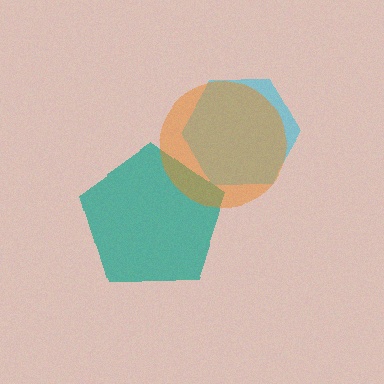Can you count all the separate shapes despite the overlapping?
Yes, there are 3 separate shapes.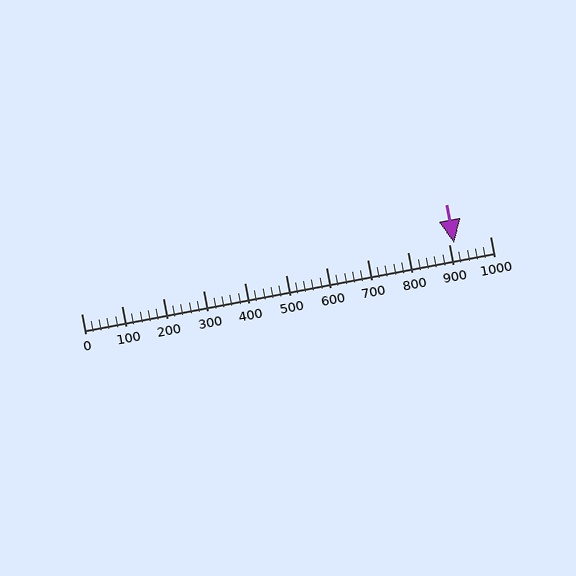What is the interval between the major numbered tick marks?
The major tick marks are spaced 100 units apart.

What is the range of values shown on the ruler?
The ruler shows values from 0 to 1000.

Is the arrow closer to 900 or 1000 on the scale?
The arrow is closer to 900.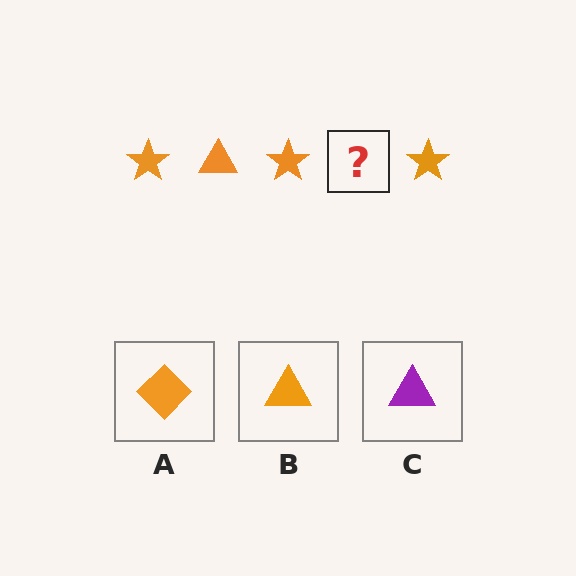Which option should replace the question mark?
Option B.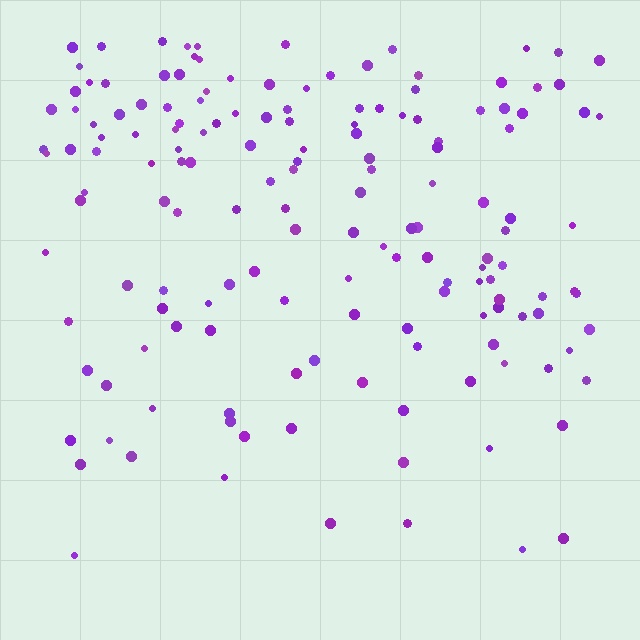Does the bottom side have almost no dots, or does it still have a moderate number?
Still a moderate number, just noticeably fewer than the top.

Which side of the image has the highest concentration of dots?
The top.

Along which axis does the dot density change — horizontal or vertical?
Vertical.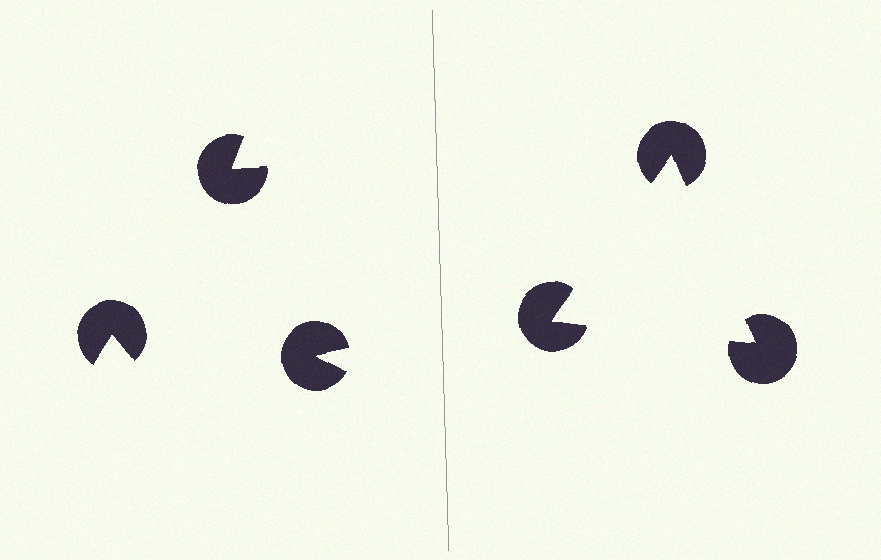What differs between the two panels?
The pac-man discs are positioned identically on both sides; only the wedge orientations differ. On the right they align to a triangle; on the left they are misaligned.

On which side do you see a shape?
An illusory triangle appears on the right side. On the left side the wedge cuts are rotated, so no coherent shape forms.